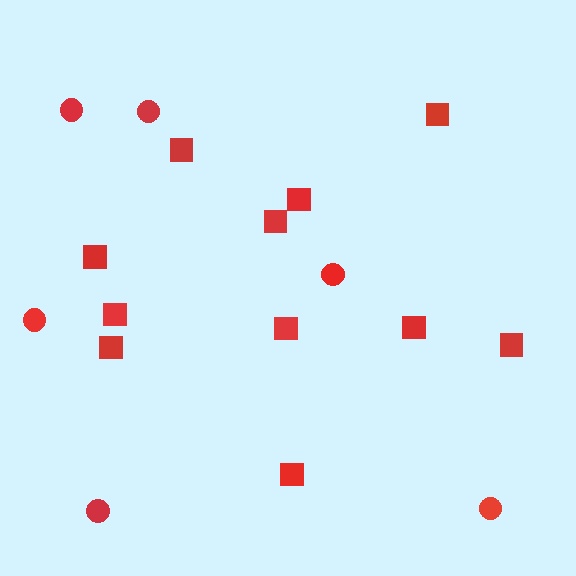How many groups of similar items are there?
There are 2 groups: one group of circles (6) and one group of squares (11).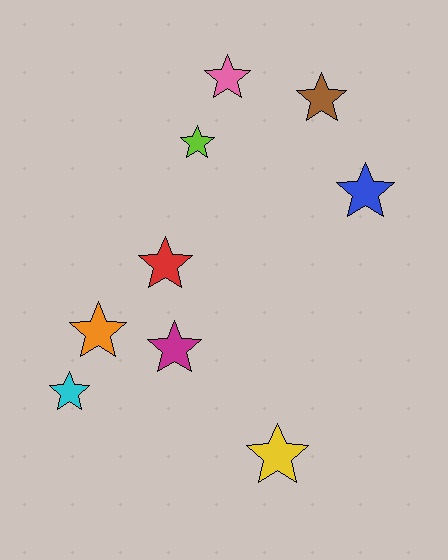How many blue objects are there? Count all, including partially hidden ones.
There is 1 blue object.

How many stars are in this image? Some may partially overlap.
There are 9 stars.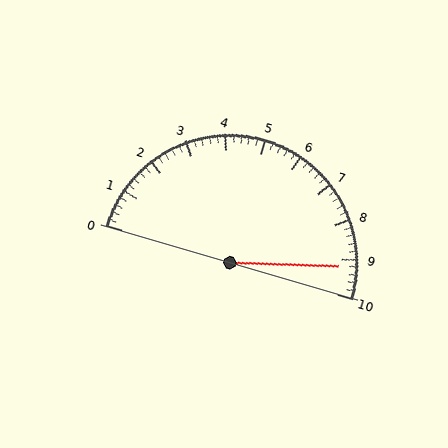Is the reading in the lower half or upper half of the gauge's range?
The reading is in the upper half of the range (0 to 10).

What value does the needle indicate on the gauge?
The needle indicates approximately 9.2.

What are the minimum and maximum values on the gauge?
The gauge ranges from 0 to 10.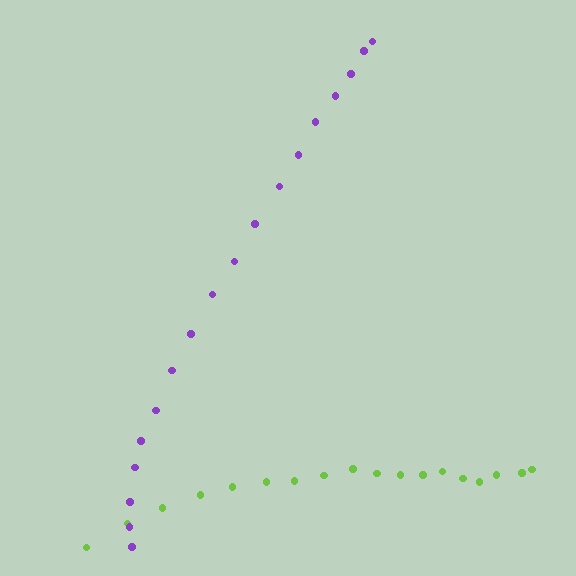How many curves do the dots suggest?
There are 2 distinct paths.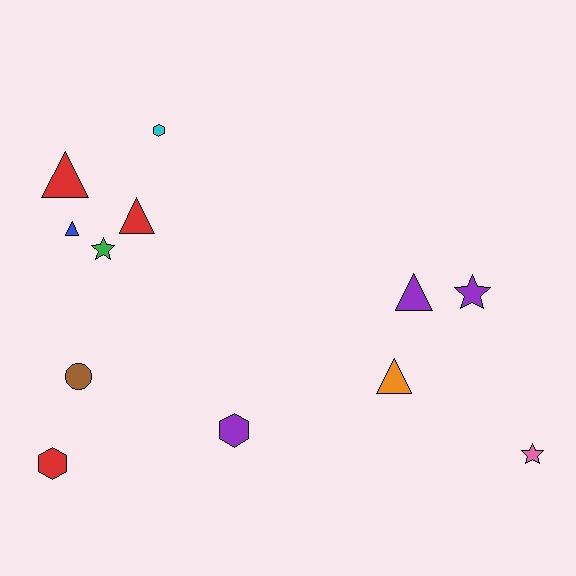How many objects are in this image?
There are 12 objects.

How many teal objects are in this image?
There are no teal objects.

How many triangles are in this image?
There are 5 triangles.